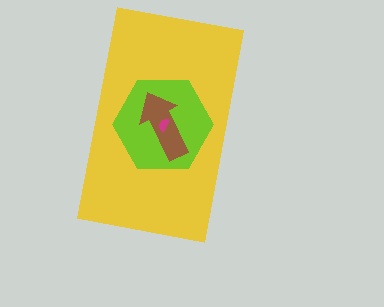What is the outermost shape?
The yellow rectangle.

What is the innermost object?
The magenta semicircle.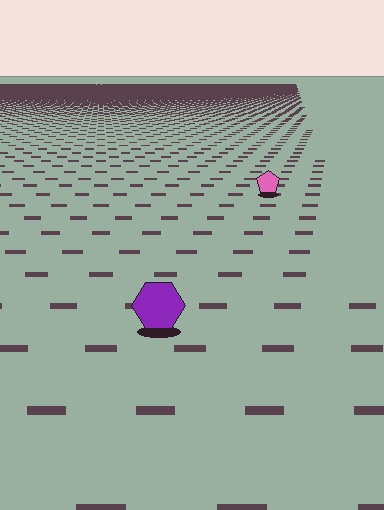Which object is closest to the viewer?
The purple hexagon is closest. The texture marks near it are larger and more spread out.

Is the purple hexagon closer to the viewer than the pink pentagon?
Yes. The purple hexagon is closer — you can tell from the texture gradient: the ground texture is coarser near it.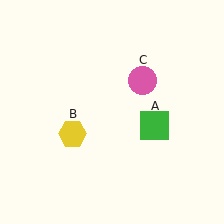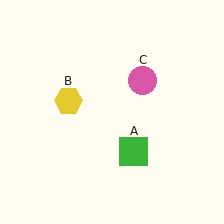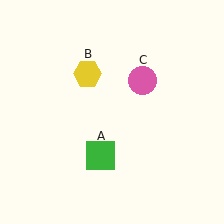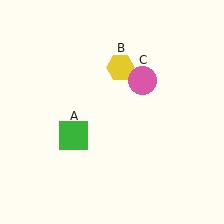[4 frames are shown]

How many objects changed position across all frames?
2 objects changed position: green square (object A), yellow hexagon (object B).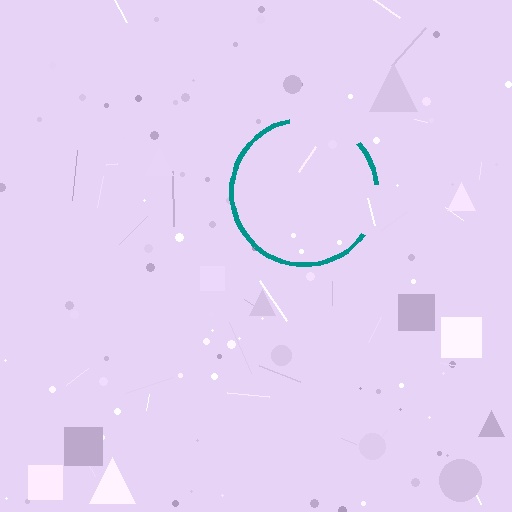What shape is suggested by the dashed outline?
The dashed outline suggests a circle.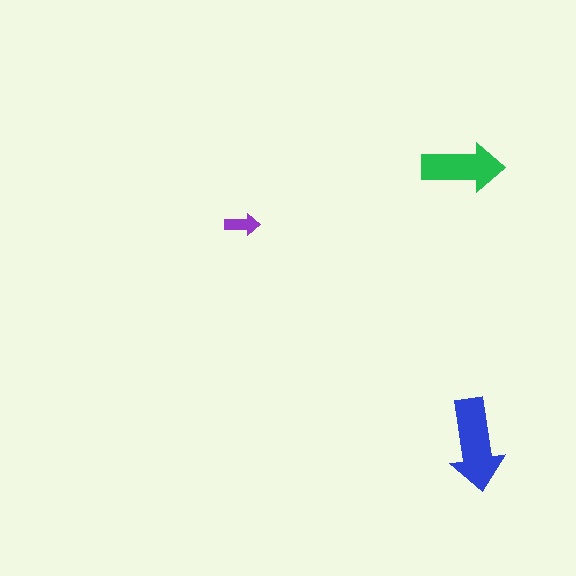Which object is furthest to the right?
The blue arrow is rightmost.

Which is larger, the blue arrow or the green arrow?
The blue one.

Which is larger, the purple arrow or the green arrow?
The green one.